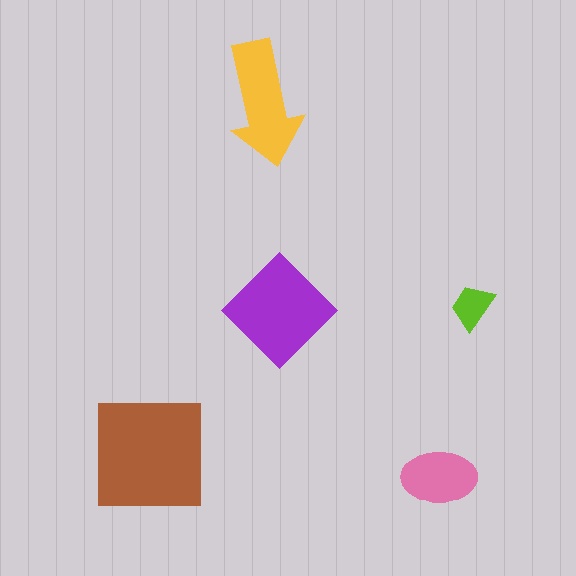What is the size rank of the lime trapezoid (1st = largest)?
5th.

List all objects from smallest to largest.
The lime trapezoid, the pink ellipse, the yellow arrow, the purple diamond, the brown square.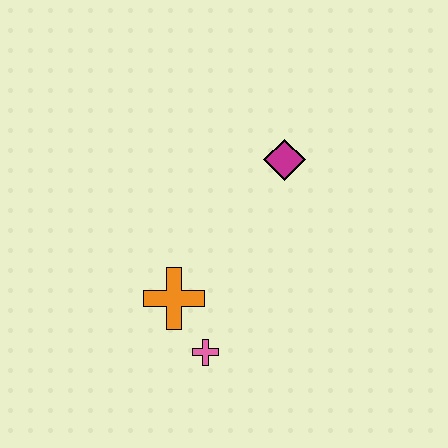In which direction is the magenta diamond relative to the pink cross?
The magenta diamond is above the pink cross.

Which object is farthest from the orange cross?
The magenta diamond is farthest from the orange cross.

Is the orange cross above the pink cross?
Yes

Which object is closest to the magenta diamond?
The orange cross is closest to the magenta diamond.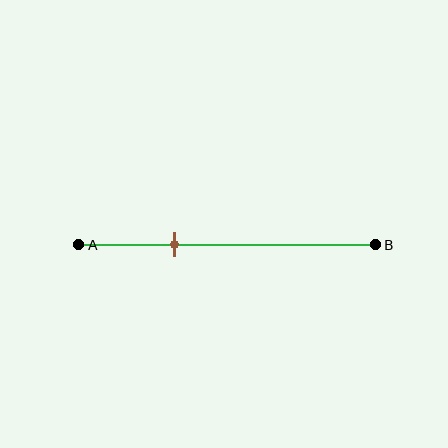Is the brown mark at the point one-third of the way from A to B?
Yes, the mark is approximately at the one-third point.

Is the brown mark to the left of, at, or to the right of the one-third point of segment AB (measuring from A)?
The brown mark is approximately at the one-third point of segment AB.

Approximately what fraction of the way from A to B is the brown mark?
The brown mark is approximately 30% of the way from A to B.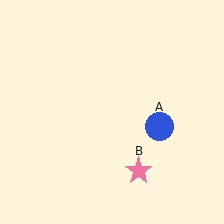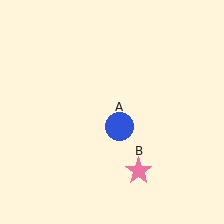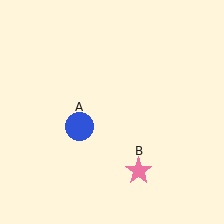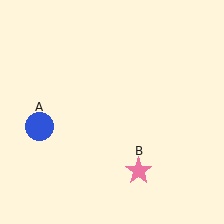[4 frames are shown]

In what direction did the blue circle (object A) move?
The blue circle (object A) moved left.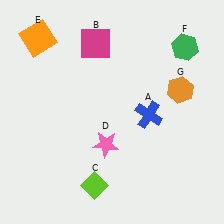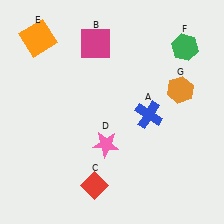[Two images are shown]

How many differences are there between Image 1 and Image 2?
There is 1 difference between the two images.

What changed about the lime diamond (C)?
In Image 1, C is lime. In Image 2, it changed to red.